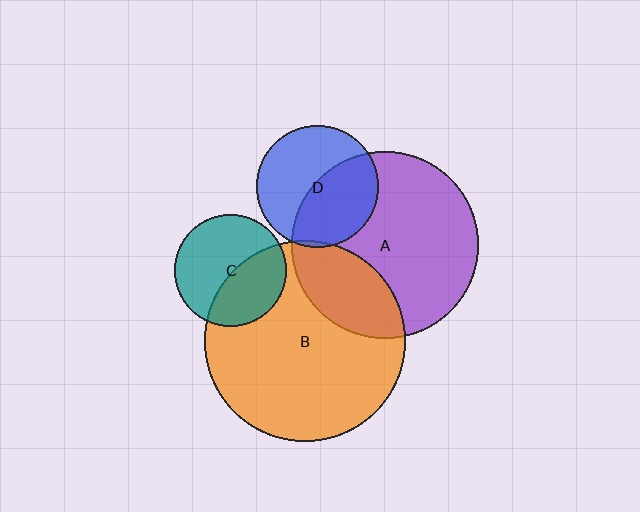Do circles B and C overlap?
Yes.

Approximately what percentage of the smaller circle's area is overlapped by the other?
Approximately 40%.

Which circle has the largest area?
Circle B (orange).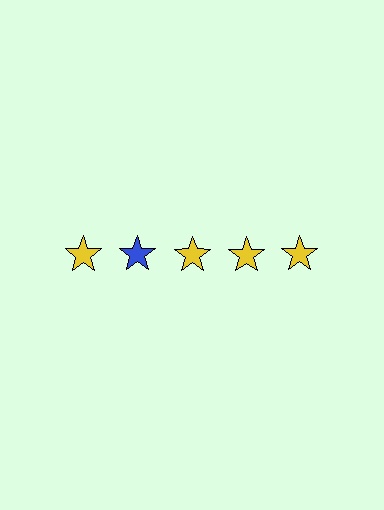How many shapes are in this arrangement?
There are 5 shapes arranged in a grid pattern.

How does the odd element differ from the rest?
It has a different color: blue instead of yellow.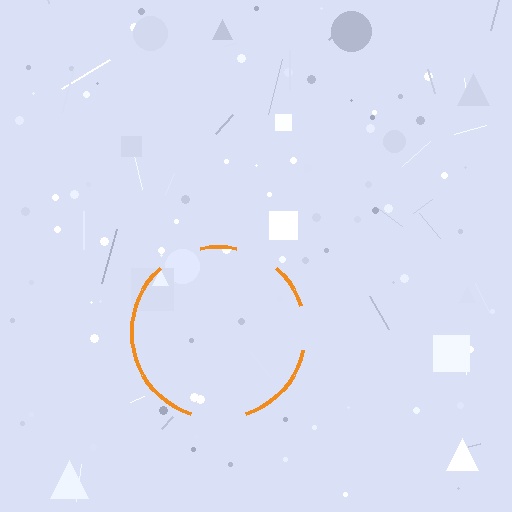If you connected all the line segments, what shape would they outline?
They would outline a circle.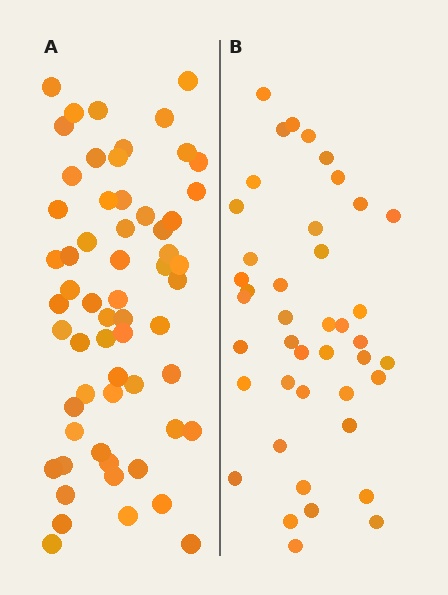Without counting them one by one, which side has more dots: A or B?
Region A (the left region) has more dots.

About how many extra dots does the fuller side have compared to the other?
Region A has approximately 20 more dots than region B.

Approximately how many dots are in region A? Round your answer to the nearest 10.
About 60 dots.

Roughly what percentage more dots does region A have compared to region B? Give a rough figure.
About 45% more.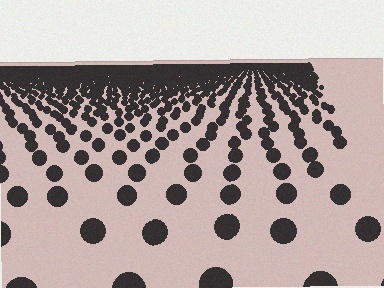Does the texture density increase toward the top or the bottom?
Density increases toward the top.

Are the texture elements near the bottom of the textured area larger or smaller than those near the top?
Larger. Near the bottom, elements are closer to the viewer and appear at a bigger on-screen size.